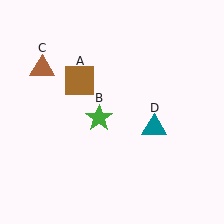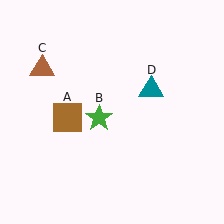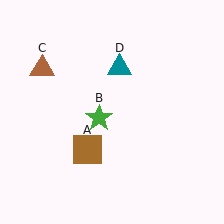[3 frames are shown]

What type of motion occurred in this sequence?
The brown square (object A), teal triangle (object D) rotated counterclockwise around the center of the scene.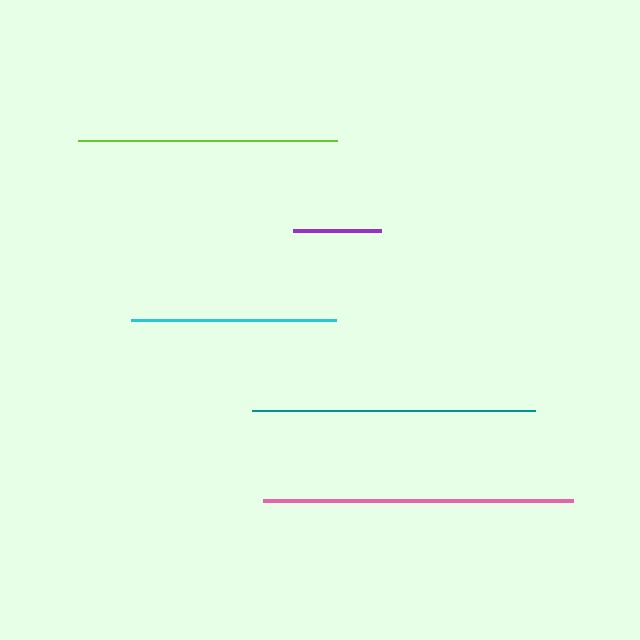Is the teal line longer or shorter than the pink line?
The pink line is longer than the teal line.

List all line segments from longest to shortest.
From longest to shortest: pink, teal, lime, cyan, purple.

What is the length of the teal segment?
The teal segment is approximately 282 pixels long.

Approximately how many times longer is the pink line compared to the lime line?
The pink line is approximately 1.2 times the length of the lime line.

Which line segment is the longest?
The pink line is the longest at approximately 310 pixels.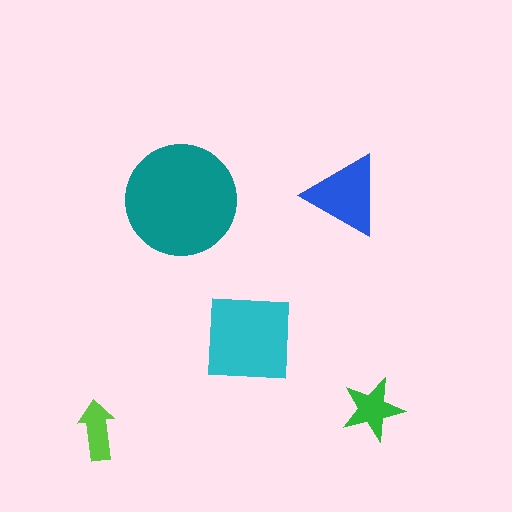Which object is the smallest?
The lime arrow.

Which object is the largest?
The teal circle.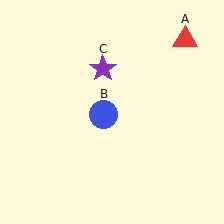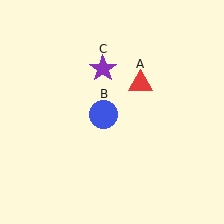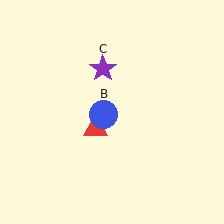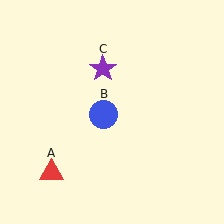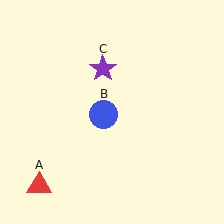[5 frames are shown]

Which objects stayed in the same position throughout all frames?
Blue circle (object B) and purple star (object C) remained stationary.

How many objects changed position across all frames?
1 object changed position: red triangle (object A).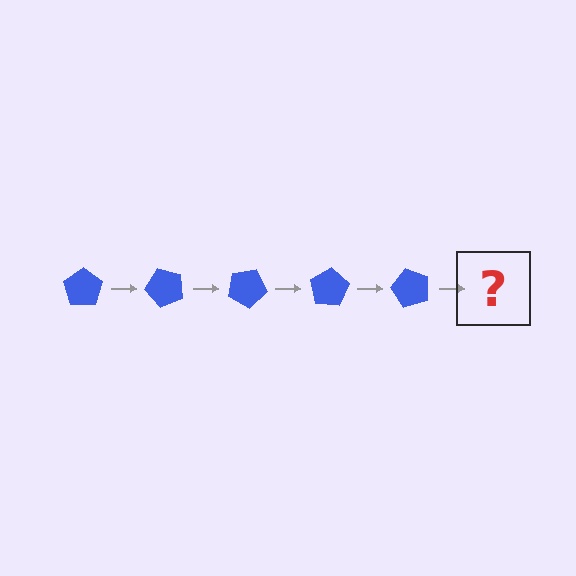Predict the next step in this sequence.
The next step is a blue pentagon rotated 250 degrees.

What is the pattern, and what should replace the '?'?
The pattern is that the pentagon rotates 50 degrees each step. The '?' should be a blue pentagon rotated 250 degrees.